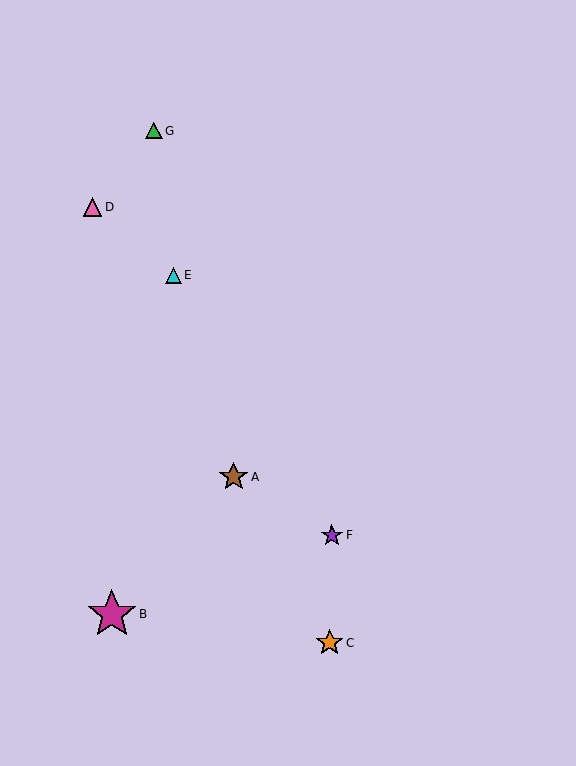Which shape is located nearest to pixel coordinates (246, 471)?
The brown star (labeled A) at (234, 477) is nearest to that location.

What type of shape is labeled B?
Shape B is a magenta star.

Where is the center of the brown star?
The center of the brown star is at (234, 477).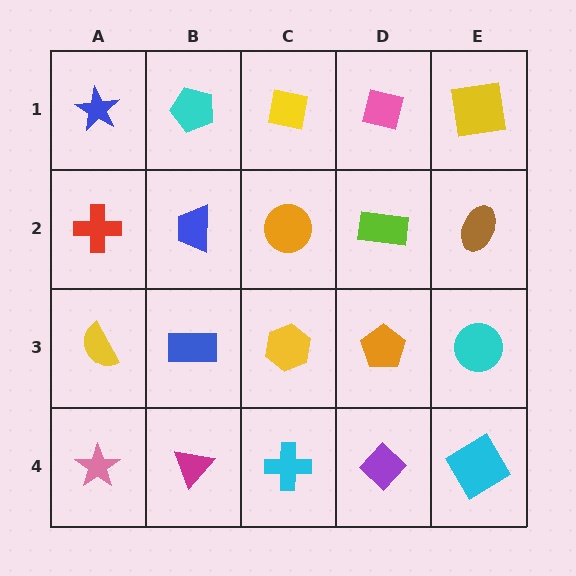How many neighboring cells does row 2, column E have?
3.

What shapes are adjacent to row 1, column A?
A red cross (row 2, column A), a cyan pentagon (row 1, column B).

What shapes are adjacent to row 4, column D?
An orange pentagon (row 3, column D), a cyan cross (row 4, column C), a cyan diamond (row 4, column E).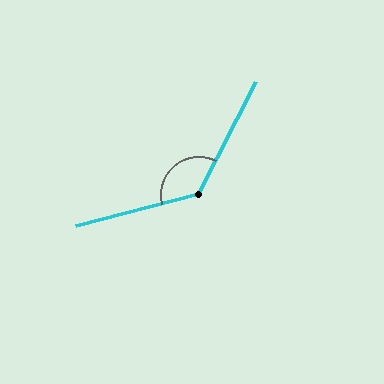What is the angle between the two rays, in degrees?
Approximately 132 degrees.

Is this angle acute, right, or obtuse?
It is obtuse.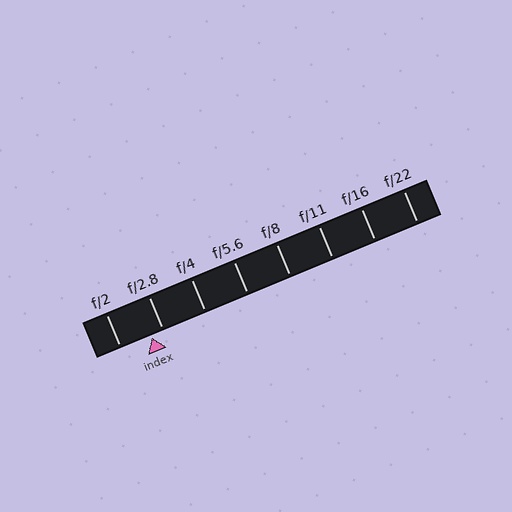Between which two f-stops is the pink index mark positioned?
The index mark is between f/2 and f/2.8.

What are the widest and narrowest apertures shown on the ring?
The widest aperture shown is f/2 and the narrowest is f/22.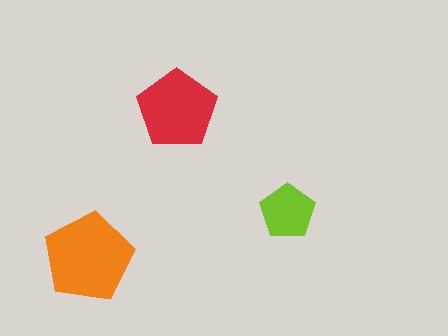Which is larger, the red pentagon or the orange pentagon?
The orange one.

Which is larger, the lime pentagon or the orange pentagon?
The orange one.